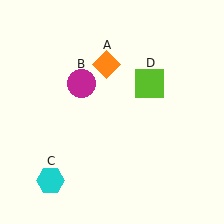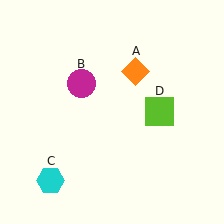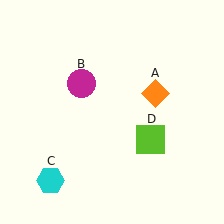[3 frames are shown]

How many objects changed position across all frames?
2 objects changed position: orange diamond (object A), lime square (object D).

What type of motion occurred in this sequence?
The orange diamond (object A), lime square (object D) rotated clockwise around the center of the scene.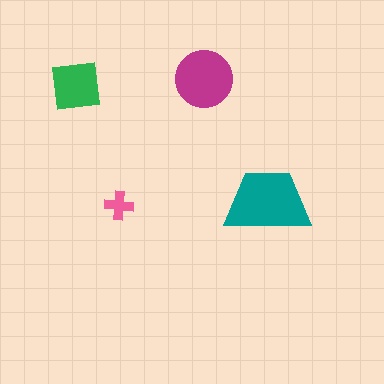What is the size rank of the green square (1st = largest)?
3rd.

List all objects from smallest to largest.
The pink cross, the green square, the magenta circle, the teal trapezoid.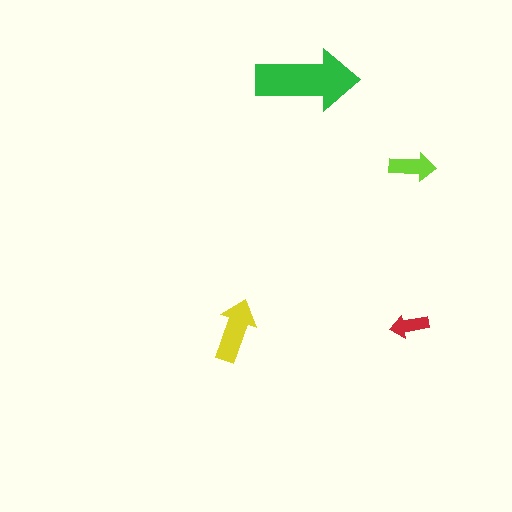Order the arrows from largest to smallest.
the green one, the yellow one, the lime one, the red one.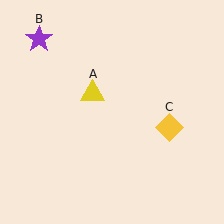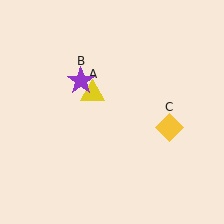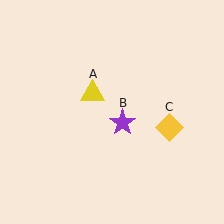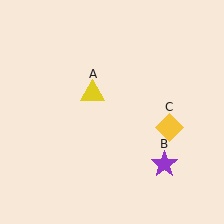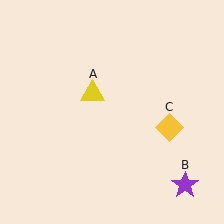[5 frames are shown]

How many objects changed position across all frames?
1 object changed position: purple star (object B).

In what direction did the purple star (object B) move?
The purple star (object B) moved down and to the right.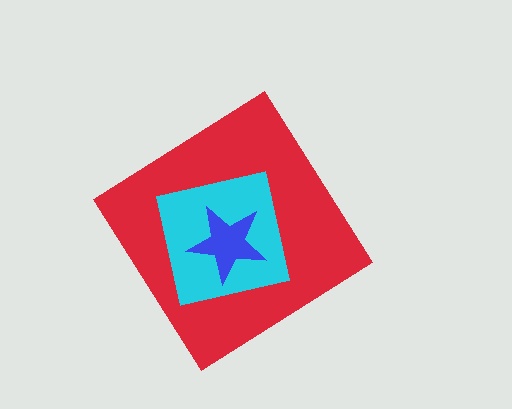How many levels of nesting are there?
3.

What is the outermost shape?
The red diamond.